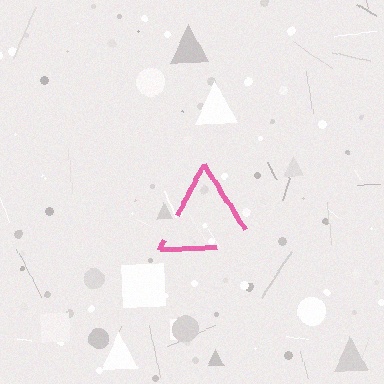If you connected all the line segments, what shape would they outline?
They would outline a triangle.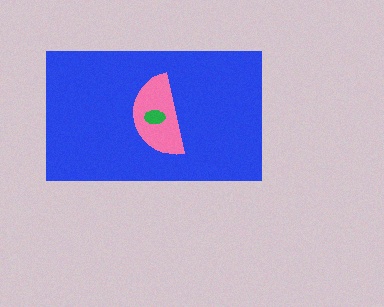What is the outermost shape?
The blue rectangle.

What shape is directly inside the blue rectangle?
The pink semicircle.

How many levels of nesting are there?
3.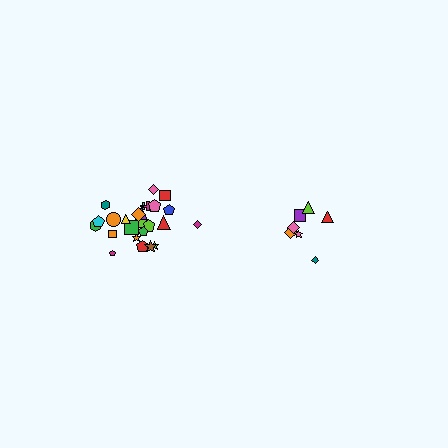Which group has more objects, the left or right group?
The left group.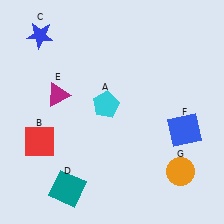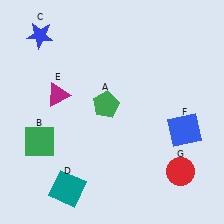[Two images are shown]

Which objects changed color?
A changed from cyan to green. B changed from red to green. G changed from orange to red.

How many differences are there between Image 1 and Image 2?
There are 3 differences between the two images.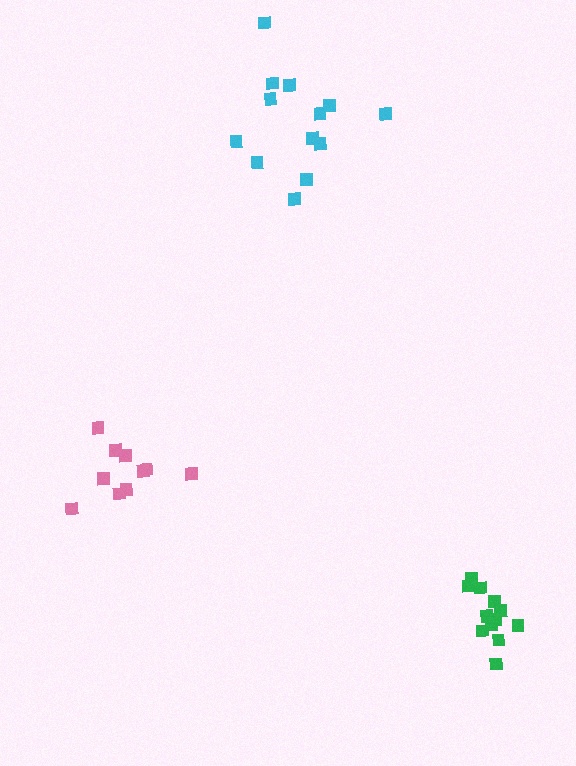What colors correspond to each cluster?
The clusters are colored: pink, green, cyan.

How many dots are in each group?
Group 1: 10 dots, Group 2: 13 dots, Group 3: 13 dots (36 total).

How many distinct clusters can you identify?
There are 3 distinct clusters.